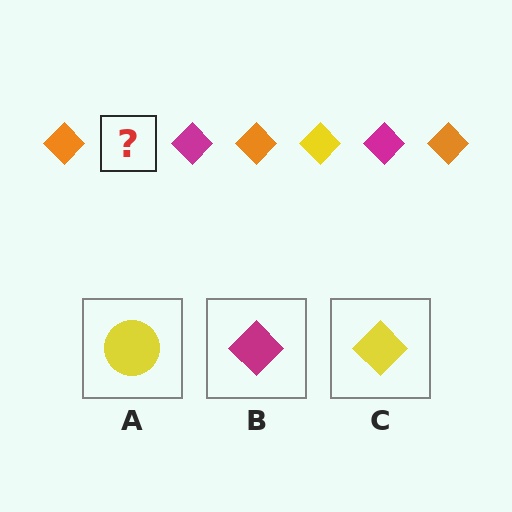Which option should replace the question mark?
Option C.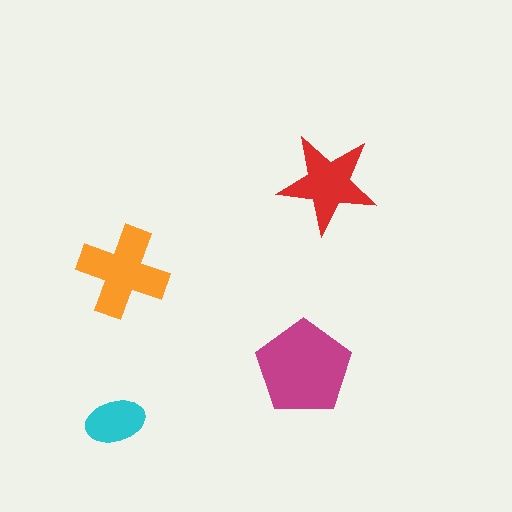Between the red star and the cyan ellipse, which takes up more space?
The red star.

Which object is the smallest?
The cyan ellipse.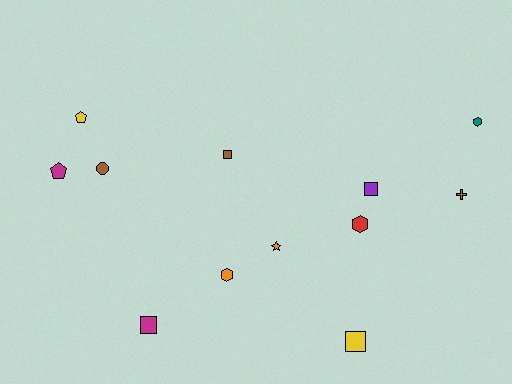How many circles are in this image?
There is 1 circle.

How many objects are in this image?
There are 12 objects.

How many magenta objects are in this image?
There are 2 magenta objects.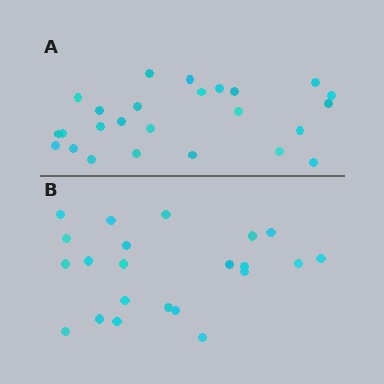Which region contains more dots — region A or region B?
Region A (the top region) has more dots.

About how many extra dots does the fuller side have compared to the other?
Region A has just a few more — roughly 2 or 3 more dots than region B.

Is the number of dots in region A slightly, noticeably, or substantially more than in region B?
Region A has only slightly more — the two regions are fairly close. The ratio is roughly 1.1 to 1.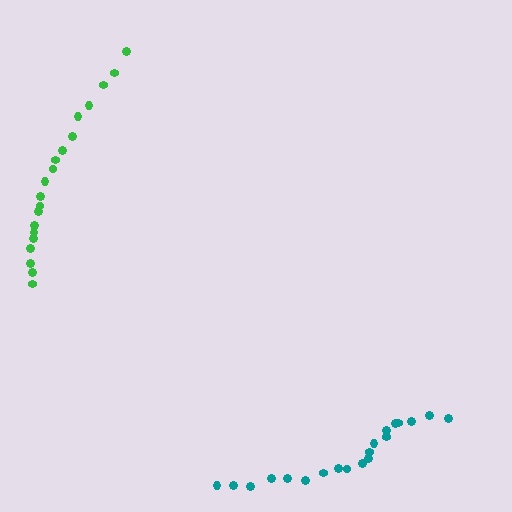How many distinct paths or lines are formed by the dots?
There are 2 distinct paths.